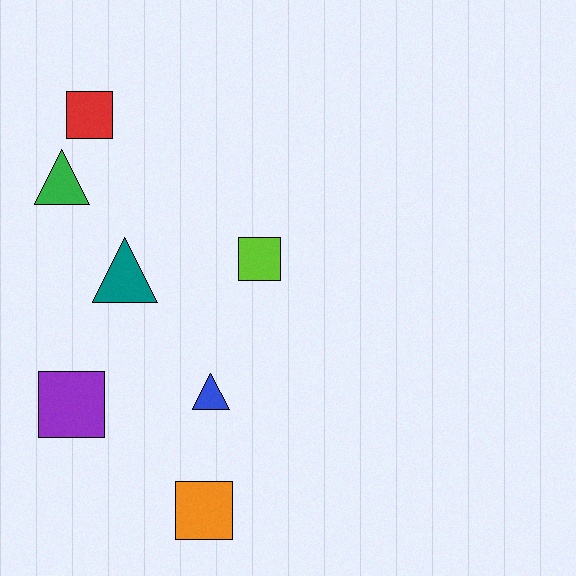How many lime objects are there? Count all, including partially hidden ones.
There is 1 lime object.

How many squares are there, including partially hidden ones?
There are 4 squares.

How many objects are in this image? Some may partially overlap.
There are 7 objects.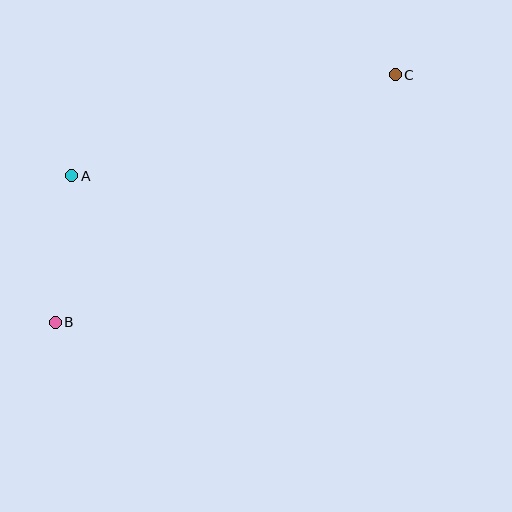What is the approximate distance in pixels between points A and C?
The distance between A and C is approximately 339 pixels.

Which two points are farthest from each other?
Points B and C are farthest from each other.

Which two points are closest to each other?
Points A and B are closest to each other.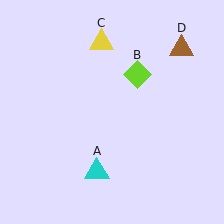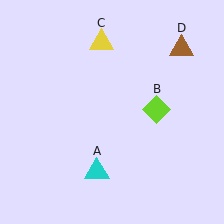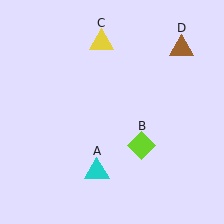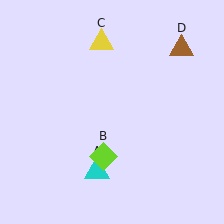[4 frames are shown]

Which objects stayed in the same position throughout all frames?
Cyan triangle (object A) and yellow triangle (object C) and brown triangle (object D) remained stationary.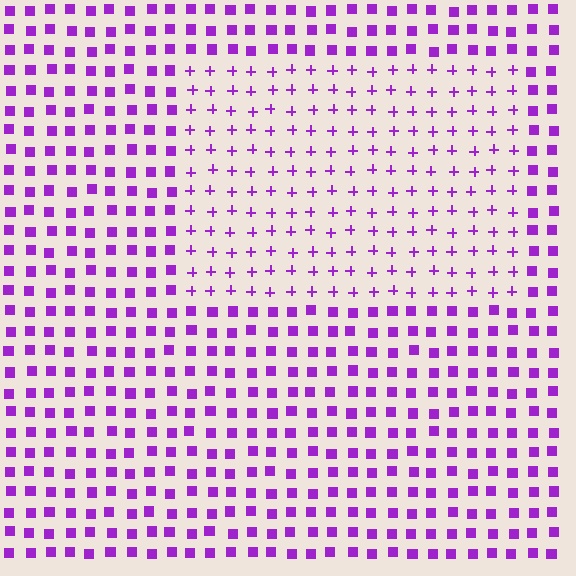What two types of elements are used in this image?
The image uses plus signs inside the rectangle region and squares outside it.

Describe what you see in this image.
The image is filled with small purple elements arranged in a uniform grid. A rectangle-shaped region contains plus signs, while the surrounding area contains squares. The boundary is defined purely by the change in element shape.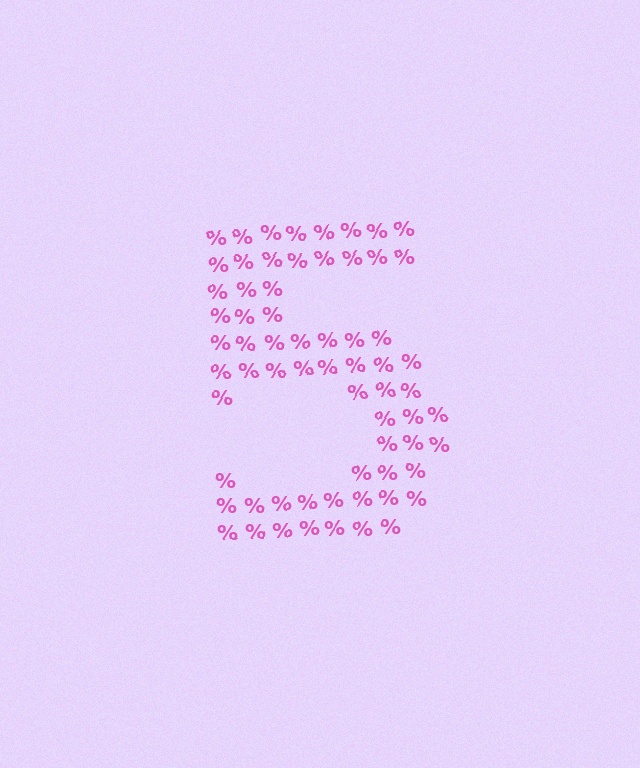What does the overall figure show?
The overall figure shows the digit 5.